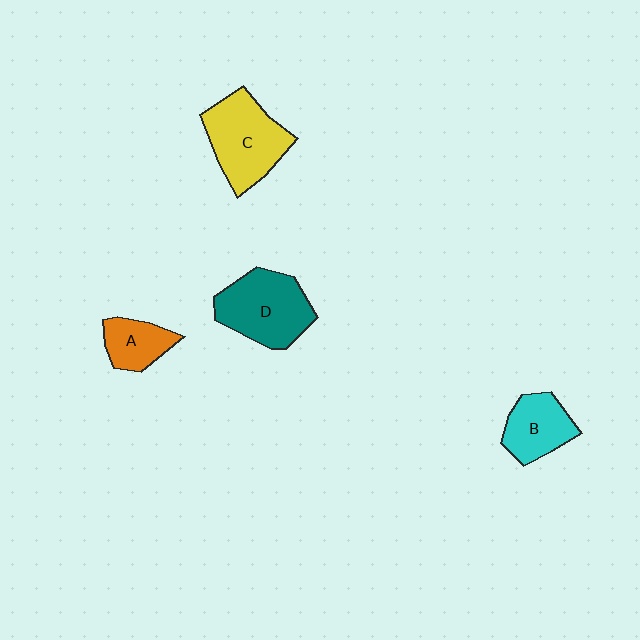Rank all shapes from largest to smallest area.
From largest to smallest: C (yellow), D (teal), B (cyan), A (orange).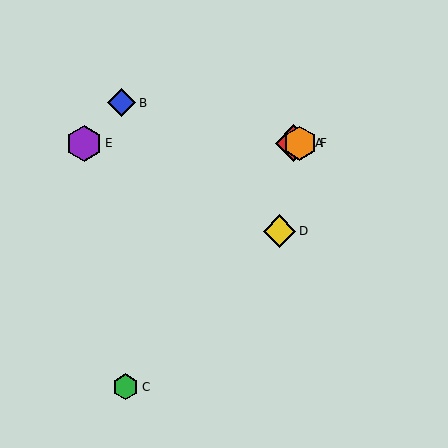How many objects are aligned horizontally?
3 objects (A, E, F) are aligned horizontally.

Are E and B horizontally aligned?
No, E is at y≈143 and B is at y≈103.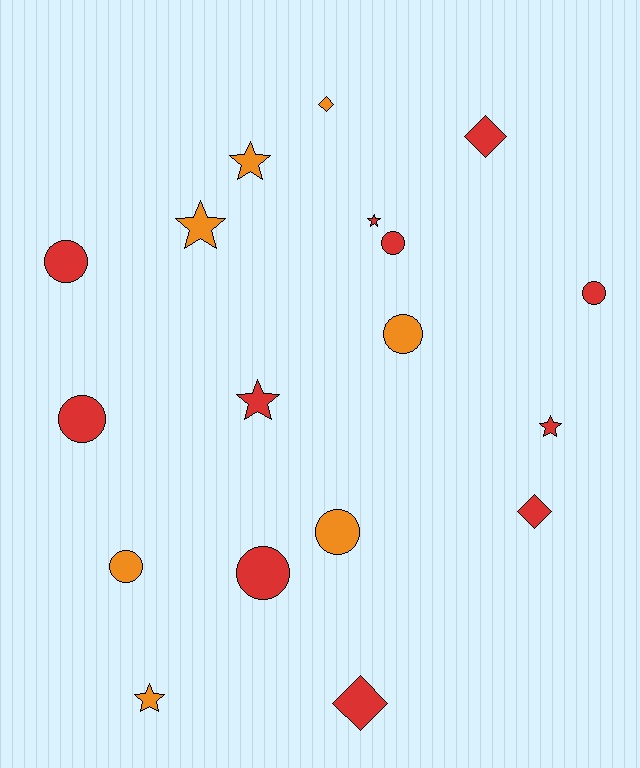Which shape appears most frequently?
Circle, with 8 objects.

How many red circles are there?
There are 5 red circles.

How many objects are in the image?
There are 18 objects.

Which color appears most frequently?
Red, with 11 objects.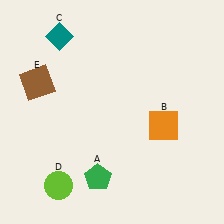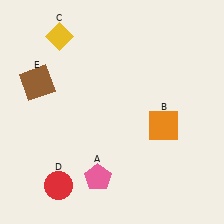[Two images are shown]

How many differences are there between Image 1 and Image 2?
There are 3 differences between the two images.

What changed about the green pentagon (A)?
In Image 1, A is green. In Image 2, it changed to pink.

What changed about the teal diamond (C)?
In Image 1, C is teal. In Image 2, it changed to yellow.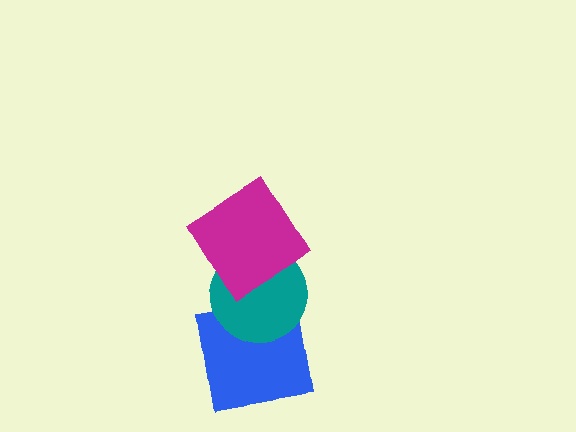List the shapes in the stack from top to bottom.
From top to bottom: the magenta diamond, the teal circle, the blue square.